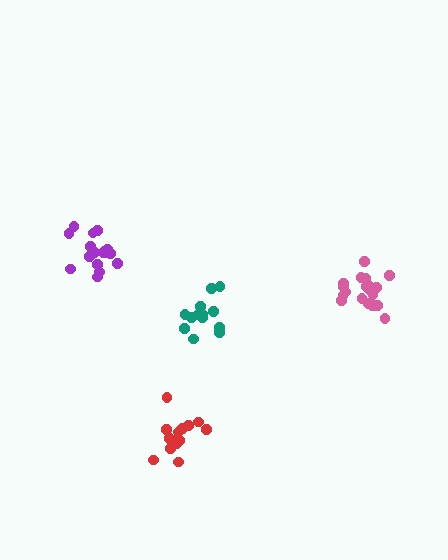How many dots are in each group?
Group 1: 15 dots, Group 2: 17 dots, Group 3: 13 dots, Group 4: 19 dots (64 total).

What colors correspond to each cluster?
The clusters are colored: red, purple, teal, pink.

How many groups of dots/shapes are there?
There are 4 groups.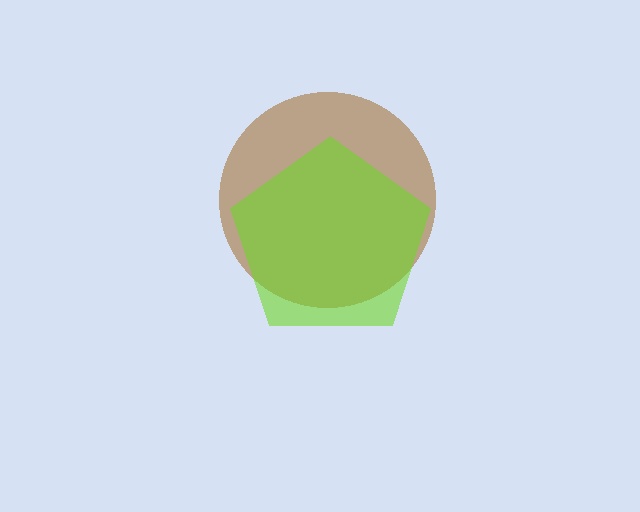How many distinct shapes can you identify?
There are 2 distinct shapes: a brown circle, a lime pentagon.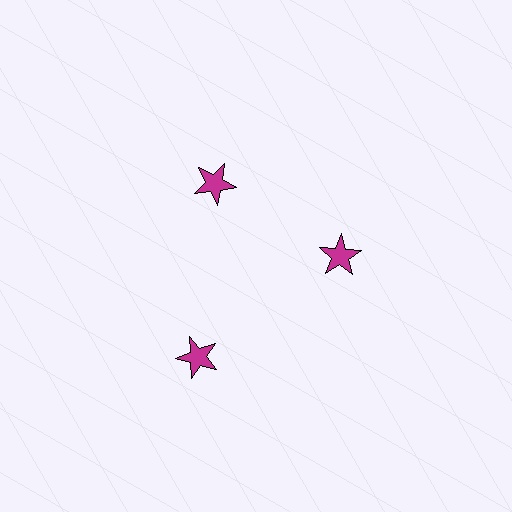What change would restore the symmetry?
The symmetry would be restored by moving it inward, back onto the ring so that all 3 stars sit at equal angles and equal distance from the center.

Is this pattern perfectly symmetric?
No. The 3 magenta stars are arranged in a ring, but one element near the 7 o'clock position is pushed outward from the center, breaking the 3-fold rotational symmetry.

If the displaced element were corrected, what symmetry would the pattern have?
It would have 3-fold rotational symmetry — the pattern would map onto itself every 120 degrees.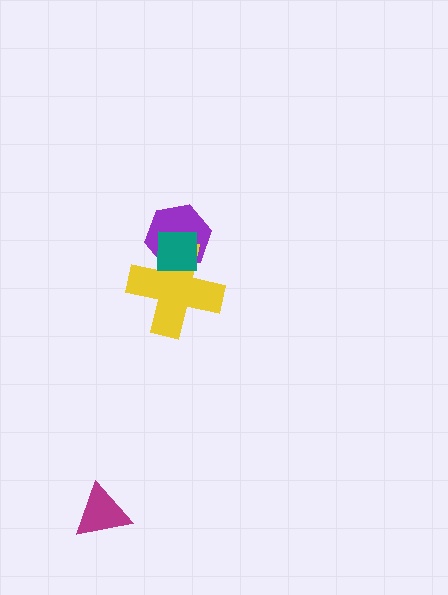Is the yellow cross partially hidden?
Yes, it is partially covered by another shape.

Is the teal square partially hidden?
No, no other shape covers it.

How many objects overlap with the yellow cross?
2 objects overlap with the yellow cross.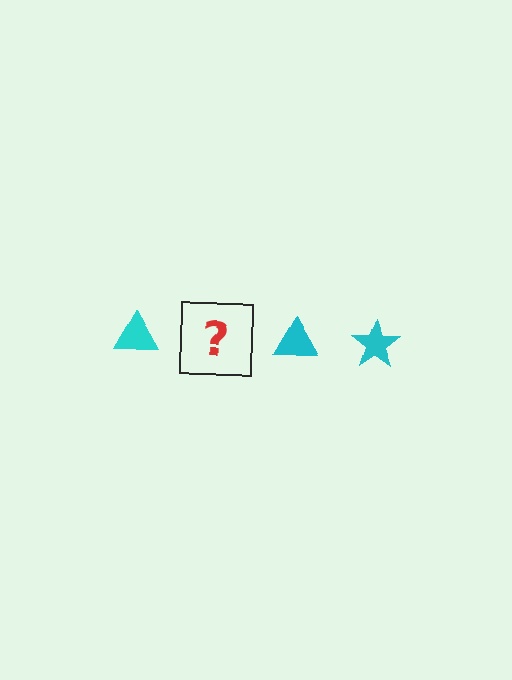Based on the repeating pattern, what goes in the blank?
The blank should be a cyan star.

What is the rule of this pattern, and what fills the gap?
The rule is that the pattern cycles through triangle, star shapes in cyan. The gap should be filled with a cyan star.